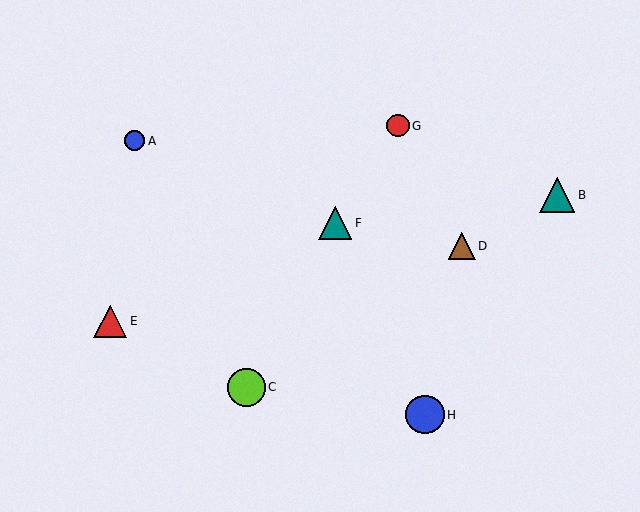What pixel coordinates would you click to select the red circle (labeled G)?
Click at (398, 126) to select the red circle G.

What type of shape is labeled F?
Shape F is a teal triangle.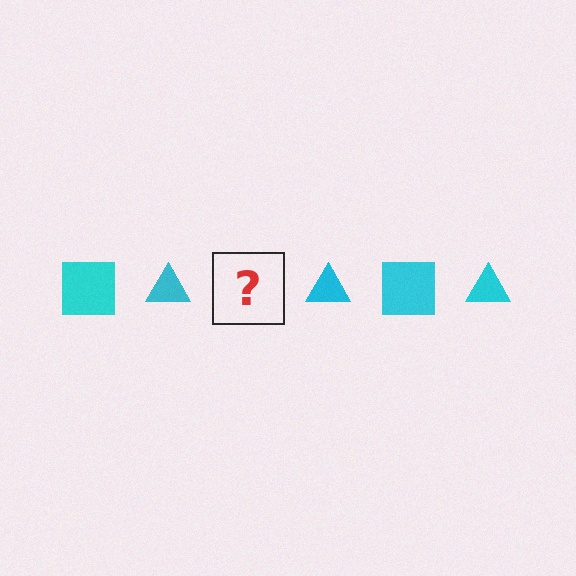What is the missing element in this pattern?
The missing element is a cyan square.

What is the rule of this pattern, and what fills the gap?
The rule is that the pattern cycles through square, triangle shapes in cyan. The gap should be filled with a cyan square.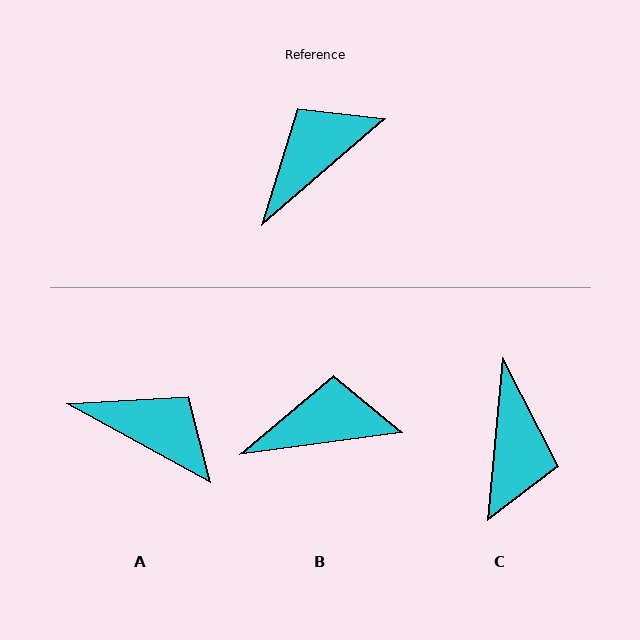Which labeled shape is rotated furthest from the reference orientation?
C, about 136 degrees away.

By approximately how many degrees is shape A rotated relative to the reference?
Approximately 70 degrees clockwise.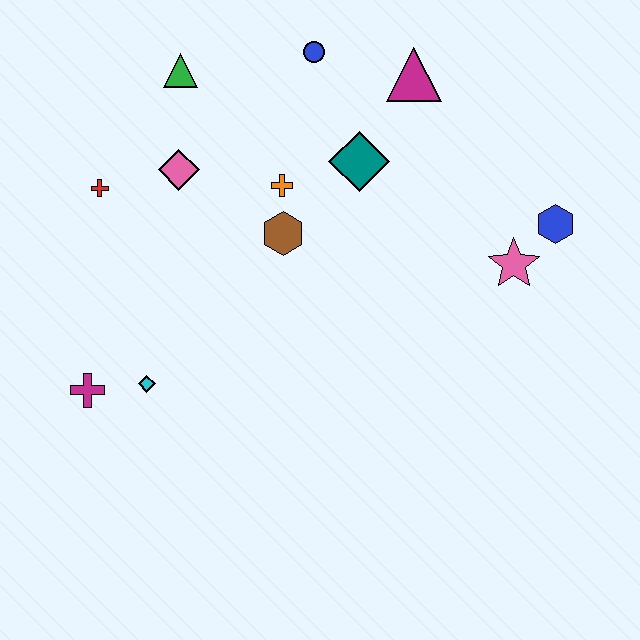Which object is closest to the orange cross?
The brown hexagon is closest to the orange cross.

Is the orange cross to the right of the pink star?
No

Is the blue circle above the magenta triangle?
Yes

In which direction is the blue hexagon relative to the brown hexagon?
The blue hexagon is to the right of the brown hexagon.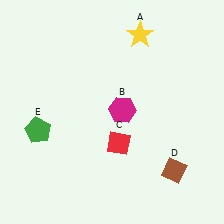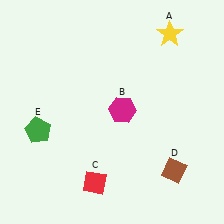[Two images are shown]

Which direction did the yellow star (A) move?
The yellow star (A) moved right.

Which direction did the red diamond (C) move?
The red diamond (C) moved down.